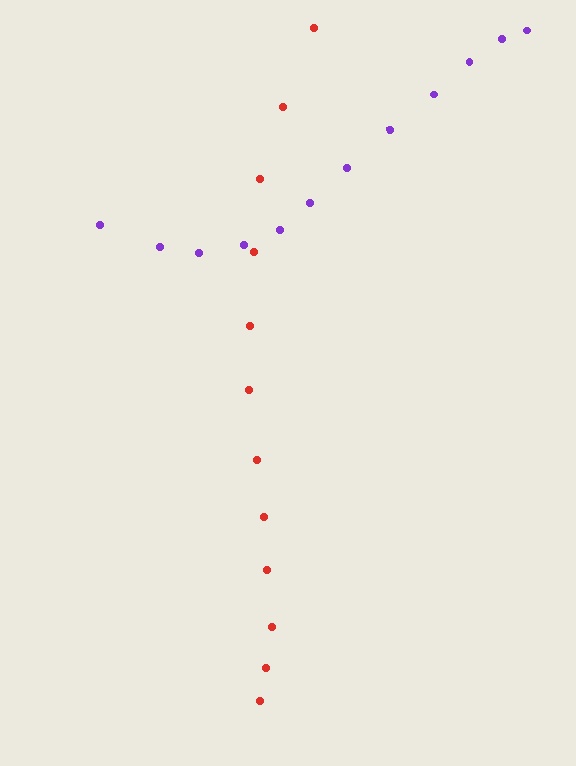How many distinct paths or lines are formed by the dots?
There are 2 distinct paths.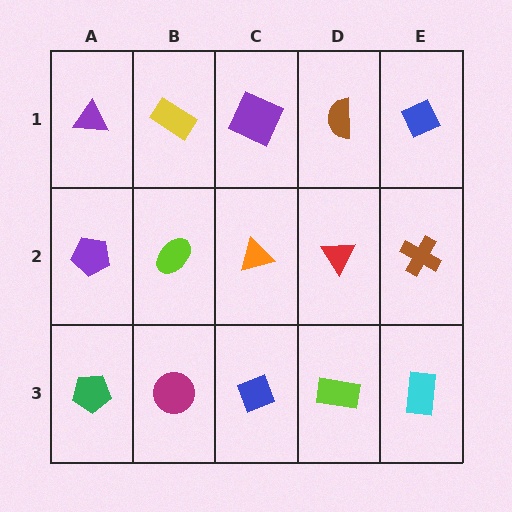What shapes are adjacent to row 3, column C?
An orange triangle (row 2, column C), a magenta circle (row 3, column B), a lime rectangle (row 3, column D).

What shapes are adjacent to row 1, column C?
An orange triangle (row 2, column C), a yellow rectangle (row 1, column B), a brown semicircle (row 1, column D).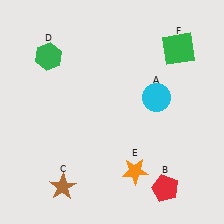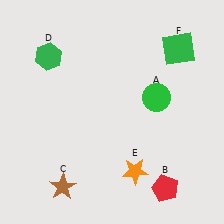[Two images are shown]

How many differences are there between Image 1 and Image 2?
There is 1 difference between the two images.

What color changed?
The circle (A) changed from cyan in Image 1 to green in Image 2.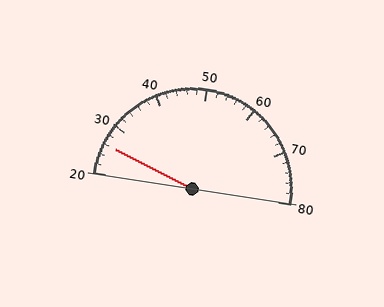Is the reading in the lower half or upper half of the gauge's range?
The reading is in the lower half of the range (20 to 80).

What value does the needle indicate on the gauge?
The needle indicates approximately 26.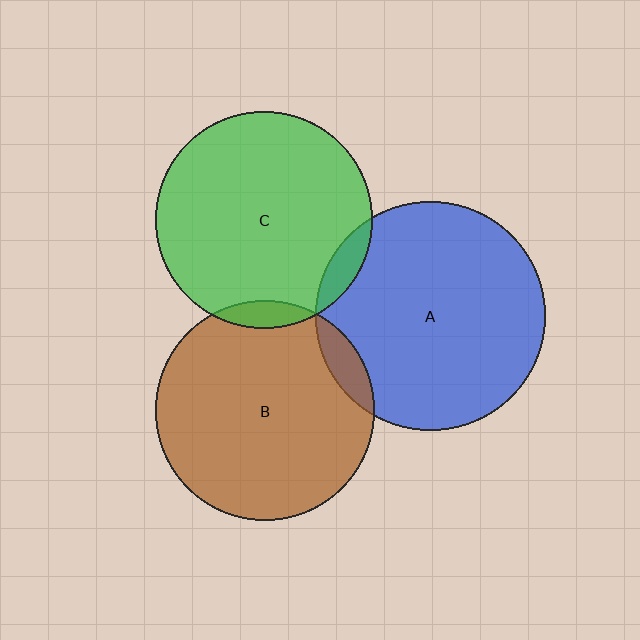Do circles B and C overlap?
Yes.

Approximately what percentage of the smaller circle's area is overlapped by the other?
Approximately 5%.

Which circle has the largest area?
Circle A (blue).